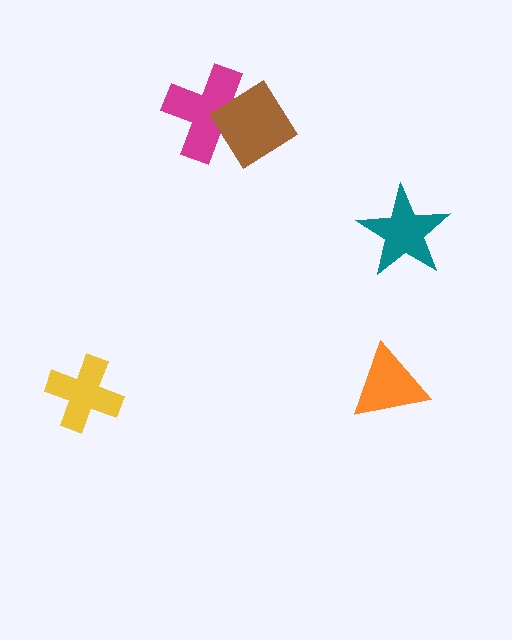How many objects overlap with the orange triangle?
0 objects overlap with the orange triangle.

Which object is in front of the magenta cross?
The brown diamond is in front of the magenta cross.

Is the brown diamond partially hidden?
No, no other shape covers it.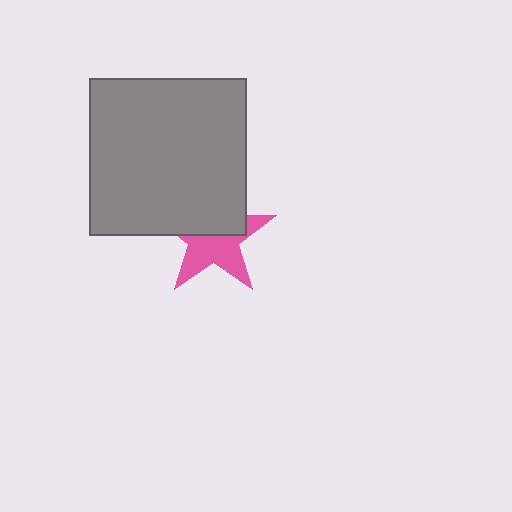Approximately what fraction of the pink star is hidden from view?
Roughly 47% of the pink star is hidden behind the gray square.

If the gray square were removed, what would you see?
You would see the complete pink star.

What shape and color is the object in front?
The object in front is a gray square.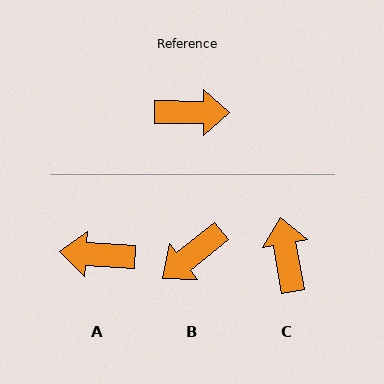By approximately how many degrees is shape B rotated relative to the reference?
Approximately 141 degrees clockwise.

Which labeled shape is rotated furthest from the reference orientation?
A, about 177 degrees away.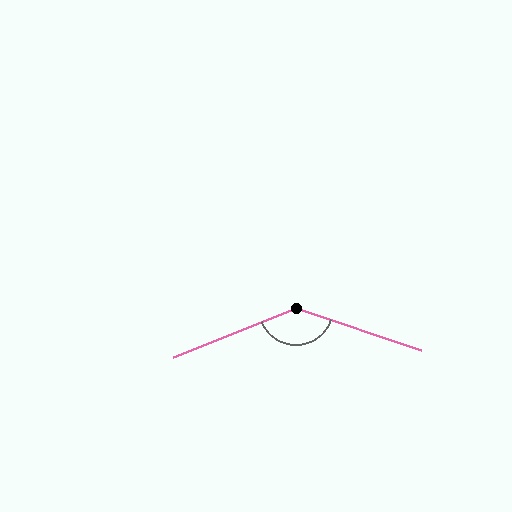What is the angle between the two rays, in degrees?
Approximately 140 degrees.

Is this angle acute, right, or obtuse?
It is obtuse.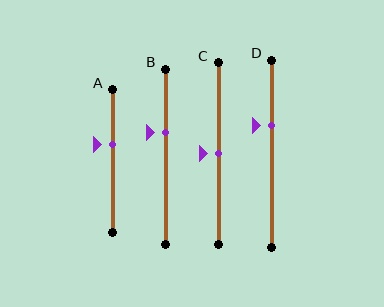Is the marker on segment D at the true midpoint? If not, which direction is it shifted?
No, the marker on segment D is shifted upward by about 15% of the segment length.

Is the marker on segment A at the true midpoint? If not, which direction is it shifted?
No, the marker on segment A is shifted upward by about 11% of the segment length.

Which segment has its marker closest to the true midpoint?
Segment C has its marker closest to the true midpoint.